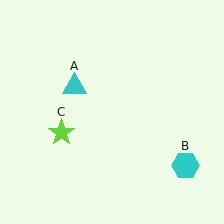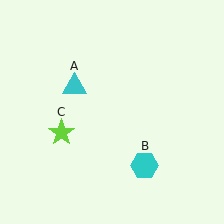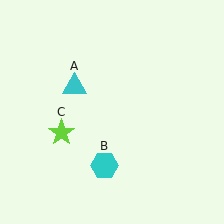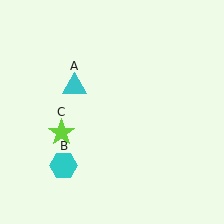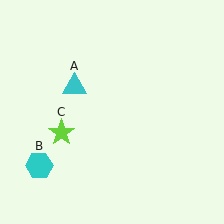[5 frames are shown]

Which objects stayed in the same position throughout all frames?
Cyan triangle (object A) and lime star (object C) remained stationary.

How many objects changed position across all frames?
1 object changed position: cyan hexagon (object B).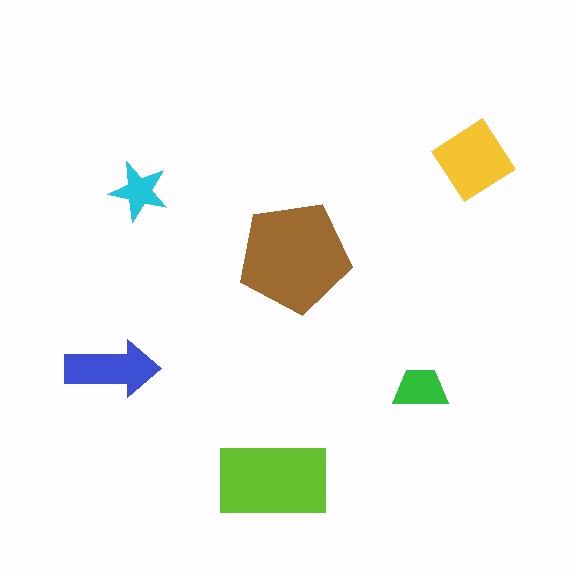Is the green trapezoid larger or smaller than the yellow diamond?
Smaller.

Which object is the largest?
The brown pentagon.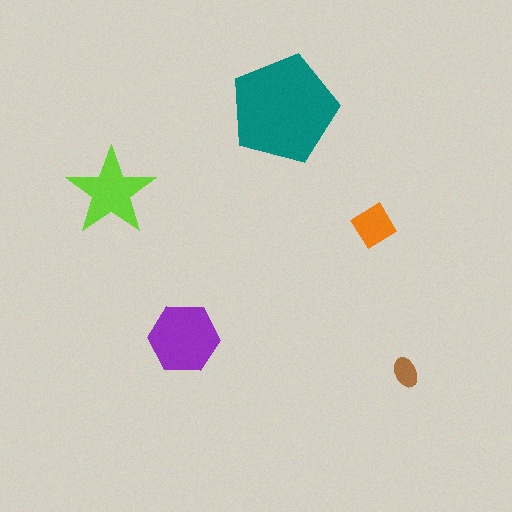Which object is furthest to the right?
The brown ellipse is rightmost.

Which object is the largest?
The teal pentagon.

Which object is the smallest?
The brown ellipse.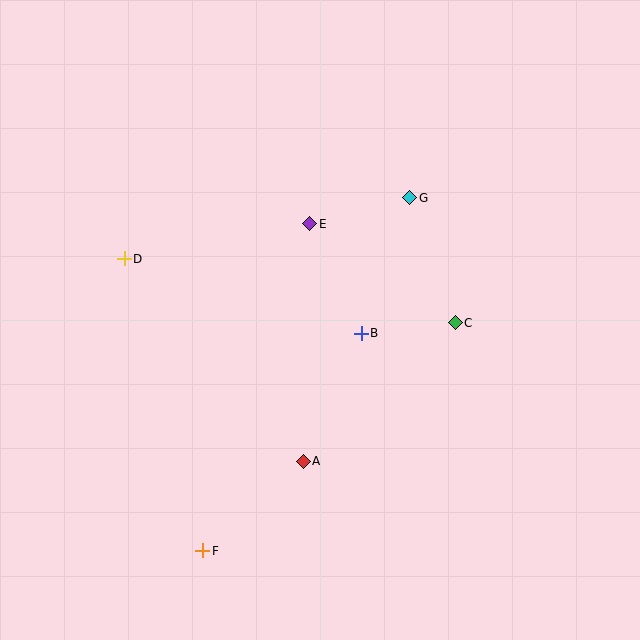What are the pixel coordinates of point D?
Point D is at (124, 259).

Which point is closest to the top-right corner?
Point G is closest to the top-right corner.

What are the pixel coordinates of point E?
Point E is at (310, 224).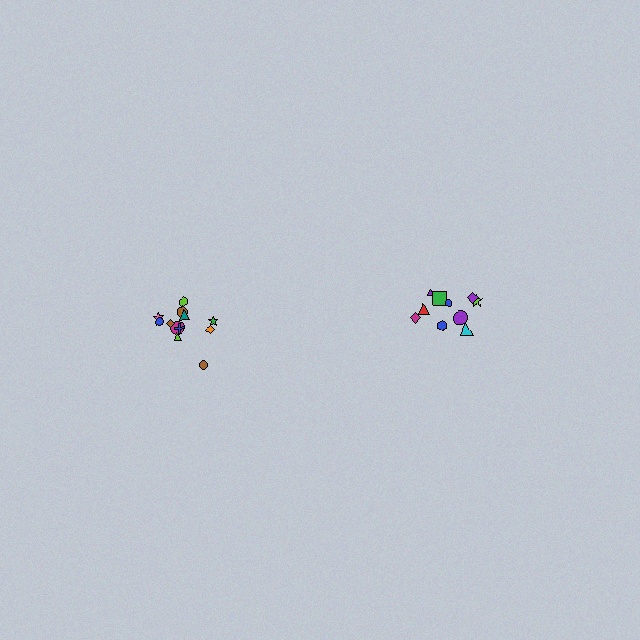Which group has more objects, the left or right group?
The left group.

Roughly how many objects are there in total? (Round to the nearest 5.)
Roughly 20 objects in total.